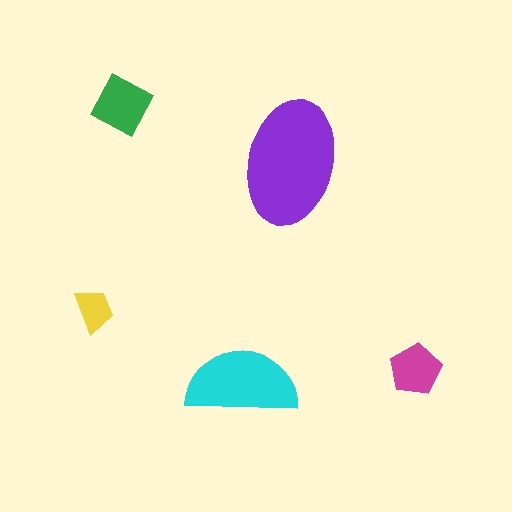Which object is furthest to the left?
The yellow trapezoid is leftmost.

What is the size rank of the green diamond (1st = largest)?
3rd.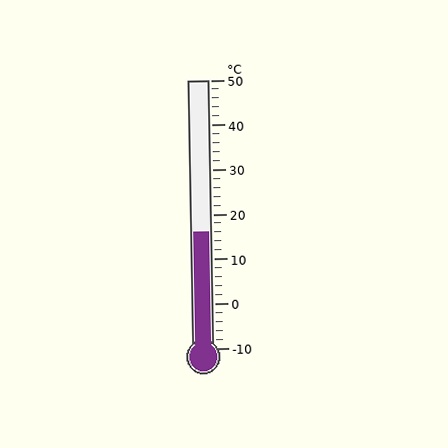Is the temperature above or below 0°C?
The temperature is above 0°C.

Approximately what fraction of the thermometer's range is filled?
The thermometer is filled to approximately 45% of its range.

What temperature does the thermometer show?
The thermometer shows approximately 16°C.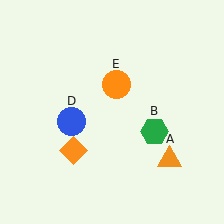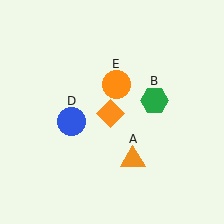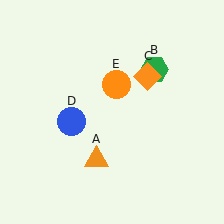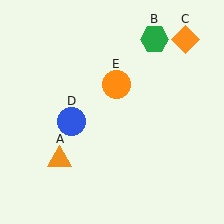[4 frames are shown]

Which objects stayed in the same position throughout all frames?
Blue circle (object D) and orange circle (object E) remained stationary.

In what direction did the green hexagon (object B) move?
The green hexagon (object B) moved up.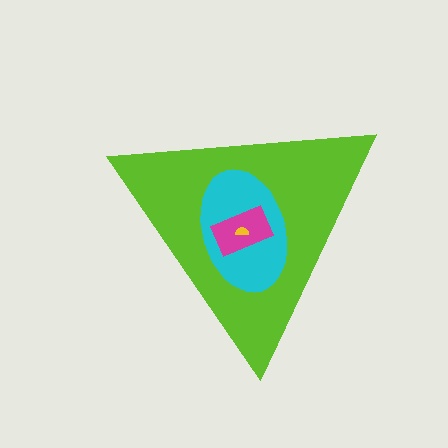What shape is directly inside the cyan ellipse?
The magenta rectangle.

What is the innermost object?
The yellow semicircle.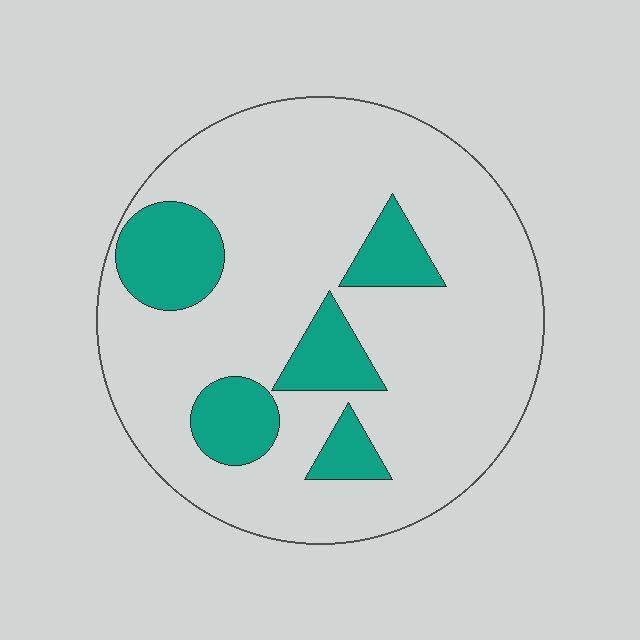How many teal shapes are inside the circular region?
5.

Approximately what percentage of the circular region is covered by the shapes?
Approximately 20%.